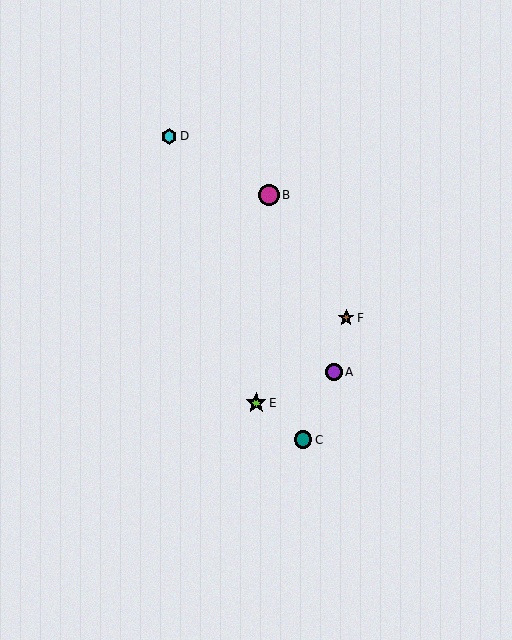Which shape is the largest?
The magenta circle (labeled B) is the largest.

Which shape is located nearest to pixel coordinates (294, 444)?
The teal circle (labeled C) at (303, 440) is nearest to that location.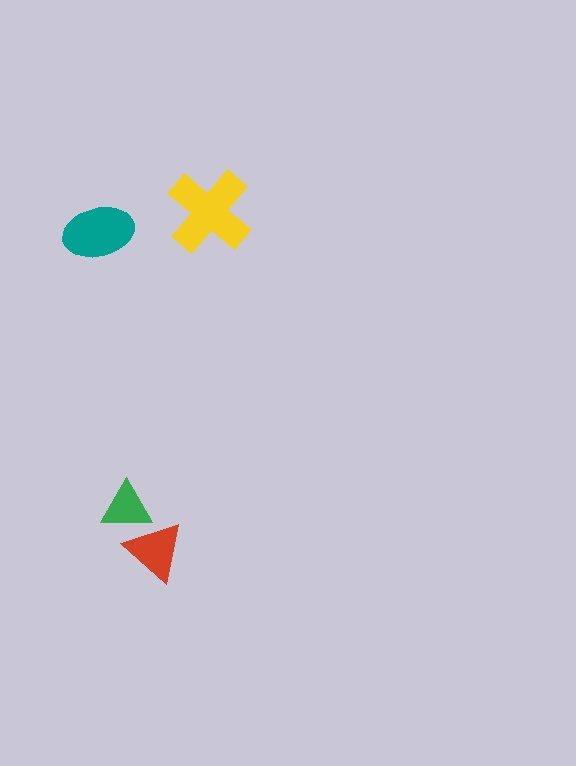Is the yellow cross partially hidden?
No, no other shape covers it.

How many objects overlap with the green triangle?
1 object overlaps with the green triangle.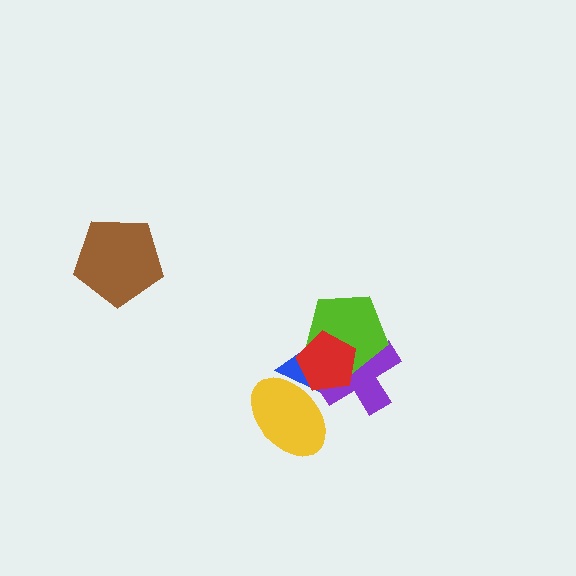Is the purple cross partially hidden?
Yes, it is partially covered by another shape.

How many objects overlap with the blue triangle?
4 objects overlap with the blue triangle.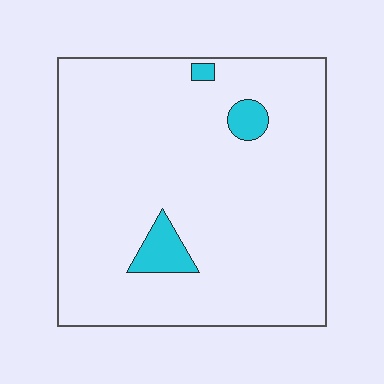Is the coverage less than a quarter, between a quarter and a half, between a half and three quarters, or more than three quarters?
Less than a quarter.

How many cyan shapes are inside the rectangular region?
3.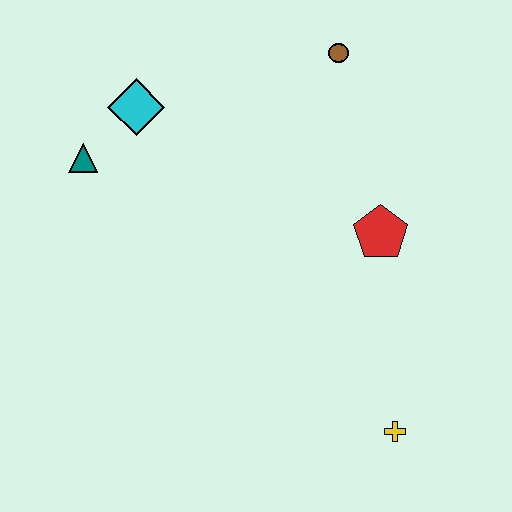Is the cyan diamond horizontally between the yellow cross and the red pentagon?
No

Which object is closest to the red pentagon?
The brown circle is closest to the red pentagon.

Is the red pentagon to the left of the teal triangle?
No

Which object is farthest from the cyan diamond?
The yellow cross is farthest from the cyan diamond.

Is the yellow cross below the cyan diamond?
Yes